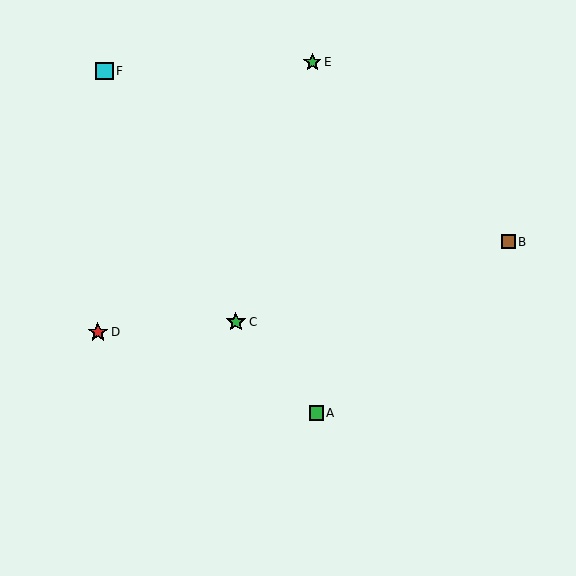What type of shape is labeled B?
Shape B is a brown square.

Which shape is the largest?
The red star (labeled D) is the largest.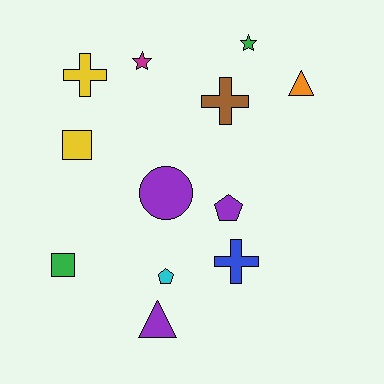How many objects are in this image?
There are 12 objects.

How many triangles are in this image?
There are 2 triangles.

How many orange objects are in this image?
There is 1 orange object.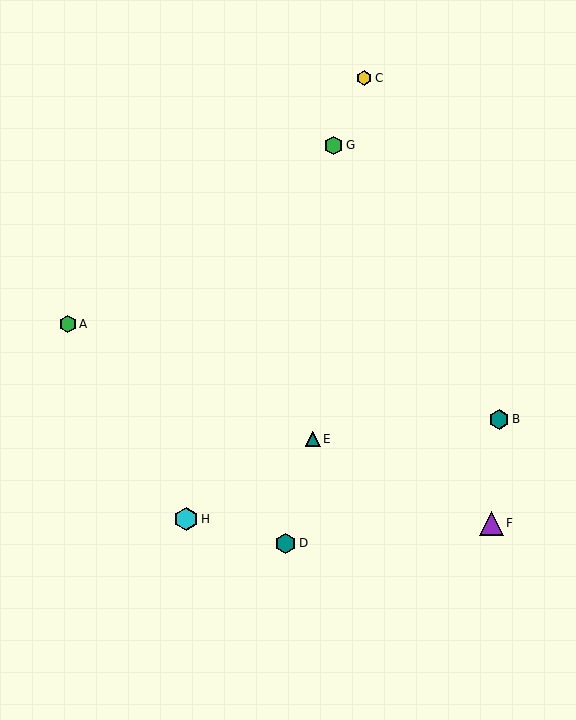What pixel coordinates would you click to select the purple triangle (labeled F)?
Click at (491, 523) to select the purple triangle F.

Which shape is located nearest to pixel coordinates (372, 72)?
The yellow hexagon (labeled C) at (364, 78) is nearest to that location.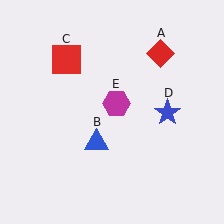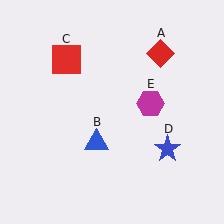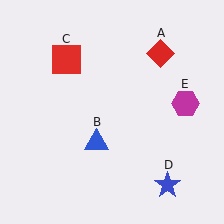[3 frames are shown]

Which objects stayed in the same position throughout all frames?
Red diamond (object A) and blue triangle (object B) and red square (object C) remained stationary.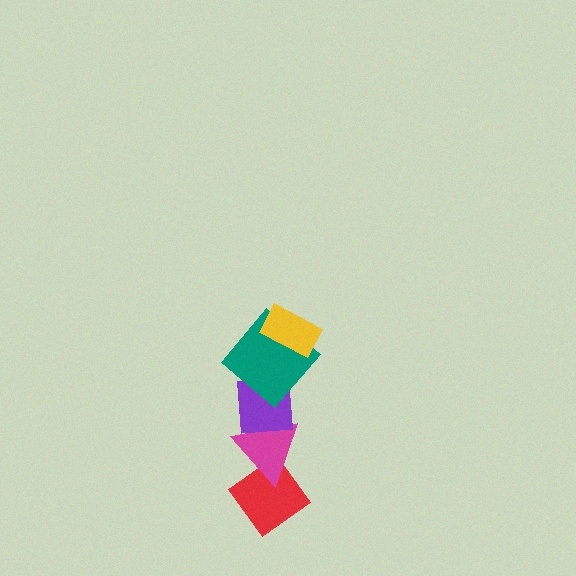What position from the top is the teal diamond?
The teal diamond is 2nd from the top.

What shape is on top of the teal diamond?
The yellow rectangle is on top of the teal diamond.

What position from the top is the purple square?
The purple square is 3rd from the top.